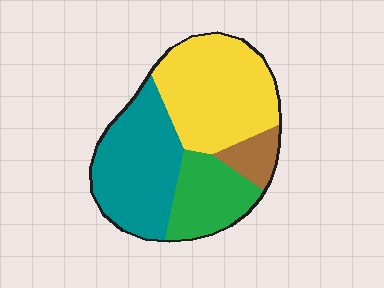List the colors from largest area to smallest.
From largest to smallest: yellow, teal, green, brown.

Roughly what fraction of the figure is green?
Green covers 19% of the figure.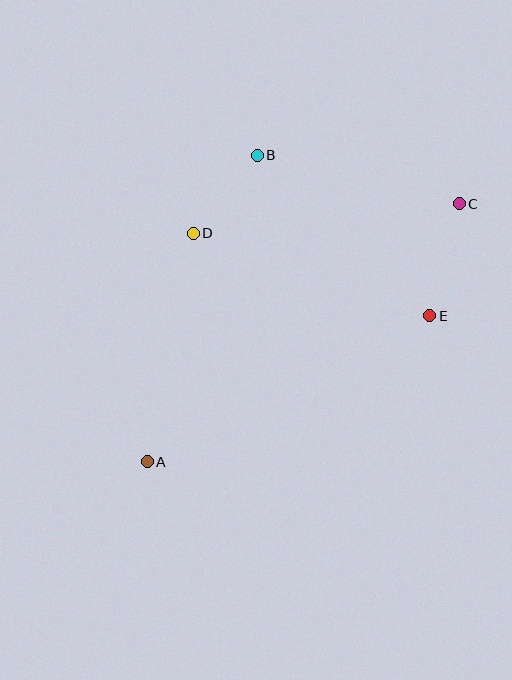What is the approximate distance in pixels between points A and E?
The distance between A and E is approximately 318 pixels.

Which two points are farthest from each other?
Points A and C are farthest from each other.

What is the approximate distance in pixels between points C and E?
The distance between C and E is approximately 116 pixels.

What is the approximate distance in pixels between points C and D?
The distance between C and D is approximately 268 pixels.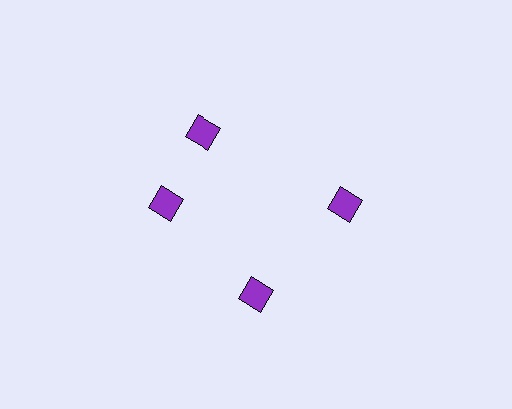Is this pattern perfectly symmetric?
No. The 4 purple diamonds are arranged in a ring, but one element near the 12 o'clock position is rotated out of alignment along the ring, breaking the 4-fold rotational symmetry.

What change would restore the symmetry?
The symmetry would be restored by rotating it back into even spacing with its neighbors so that all 4 diamonds sit at equal angles and equal distance from the center.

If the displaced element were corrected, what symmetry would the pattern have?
It would have 4-fold rotational symmetry — the pattern would map onto itself every 90 degrees.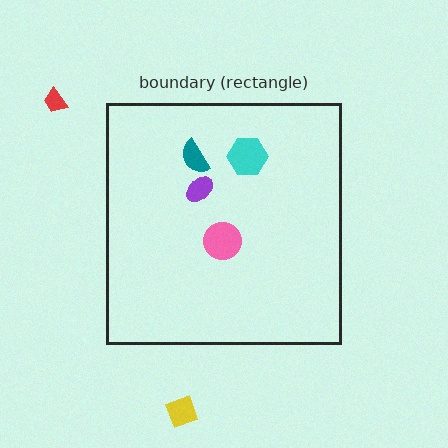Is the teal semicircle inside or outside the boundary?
Inside.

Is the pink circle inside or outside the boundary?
Inside.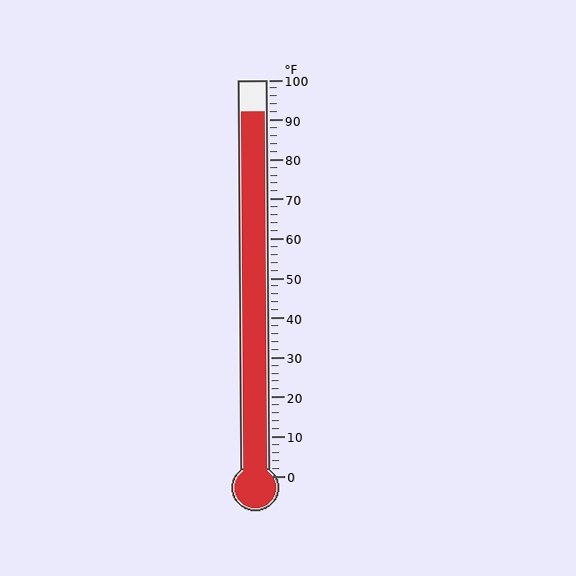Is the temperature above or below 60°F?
The temperature is above 60°F.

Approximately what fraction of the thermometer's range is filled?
The thermometer is filled to approximately 90% of its range.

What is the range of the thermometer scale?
The thermometer scale ranges from 0°F to 100°F.